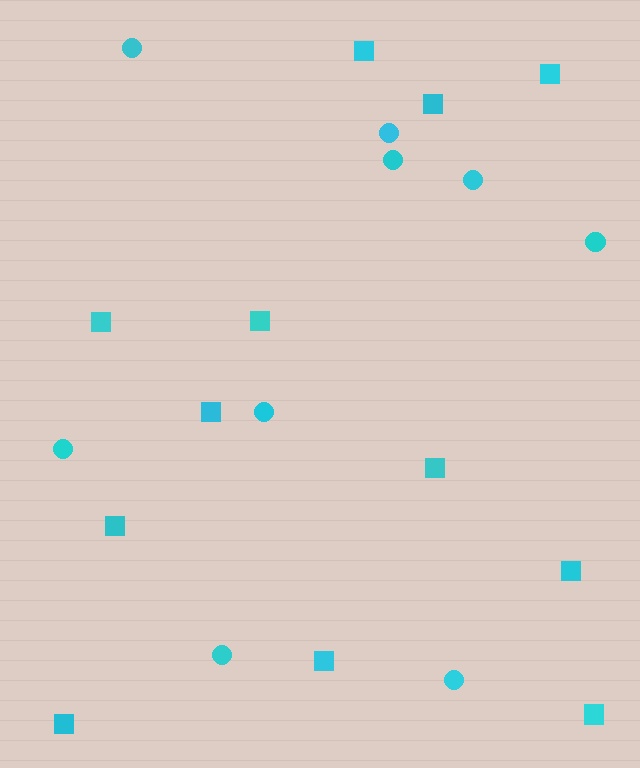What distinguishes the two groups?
There are 2 groups: one group of squares (12) and one group of circles (9).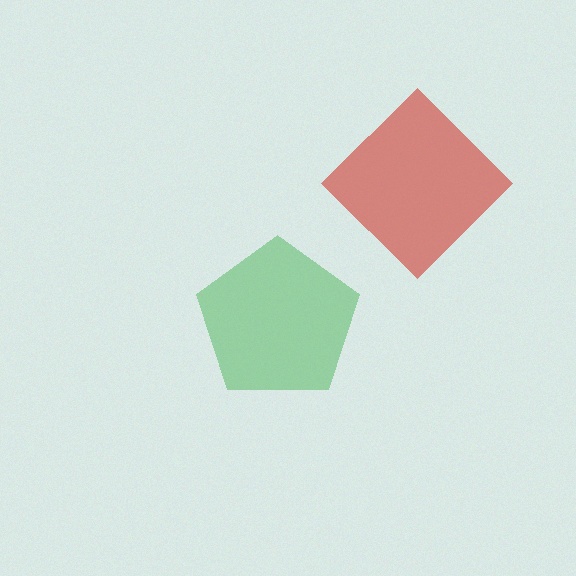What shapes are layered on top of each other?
The layered shapes are: a red diamond, a green pentagon.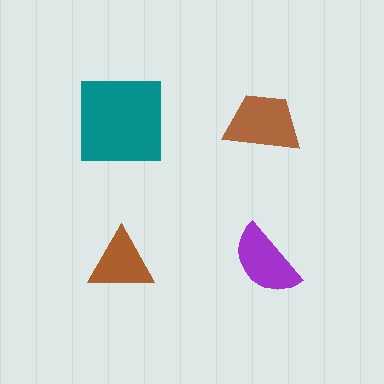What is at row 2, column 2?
A purple semicircle.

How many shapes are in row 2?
2 shapes.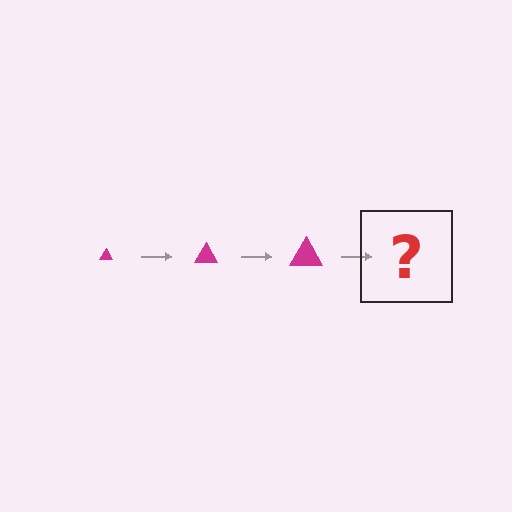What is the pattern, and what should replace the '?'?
The pattern is that the triangle gets progressively larger each step. The '?' should be a magenta triangle, larger than the previous one.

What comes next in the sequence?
The next element should be a magenta triangle, larger than the previous one.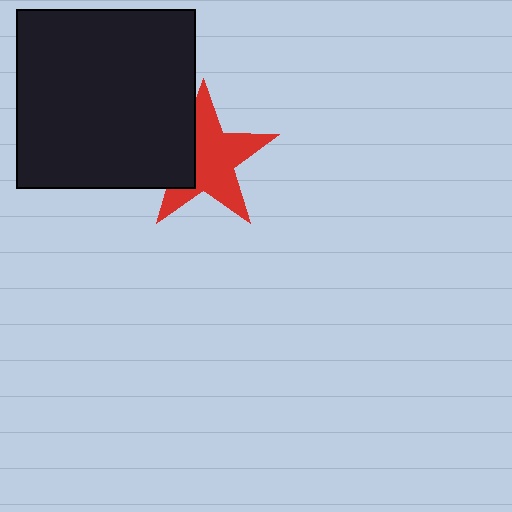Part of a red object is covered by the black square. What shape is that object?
It is a star.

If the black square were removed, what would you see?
You would see the complete red star.